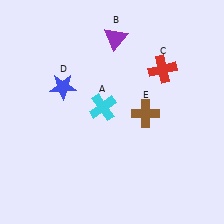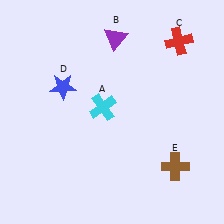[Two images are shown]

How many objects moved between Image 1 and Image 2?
2 objects moved between the two images.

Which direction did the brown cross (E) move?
The brown cross (E) moved down.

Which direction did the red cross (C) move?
The red cross (C) moved up.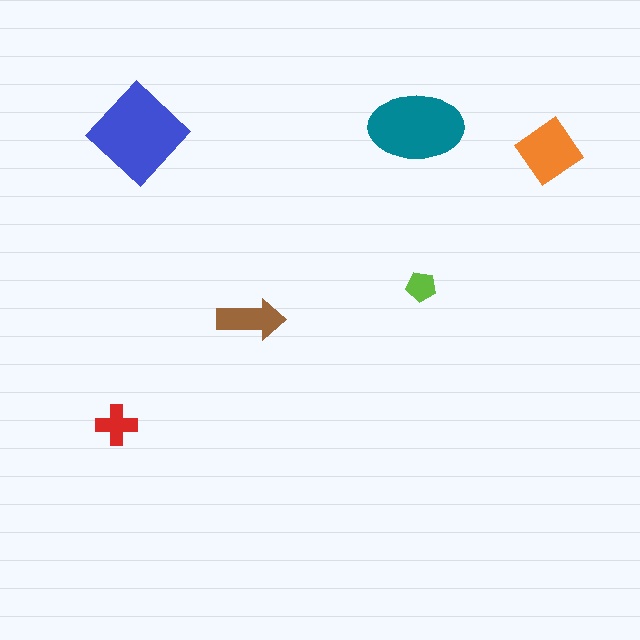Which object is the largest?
The blue diamond.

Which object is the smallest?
The lime pentagon.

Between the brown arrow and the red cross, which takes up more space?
The brown arrow.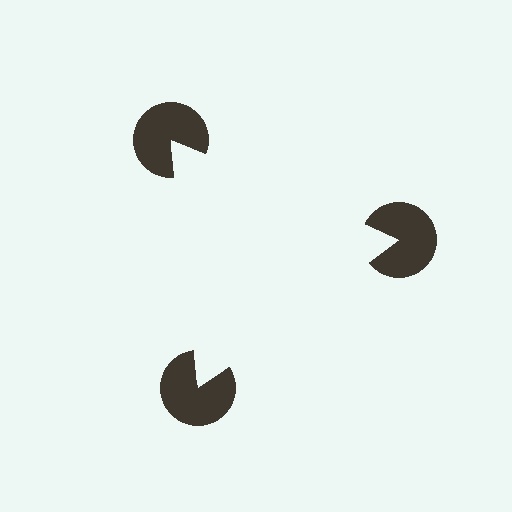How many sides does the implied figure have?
3 sides.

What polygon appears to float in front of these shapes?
An illusory triangle — its edges are inferred from the aligned wedge cuts in the pac-man discs, not physically drawn.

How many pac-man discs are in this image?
There are 3 — one at each vertex of the illusory triangle.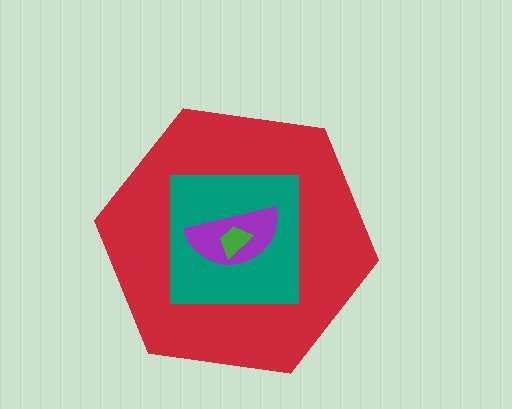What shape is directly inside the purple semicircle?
The green trapezoid.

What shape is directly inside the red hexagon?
The teal square.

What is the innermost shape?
The green trapezoid.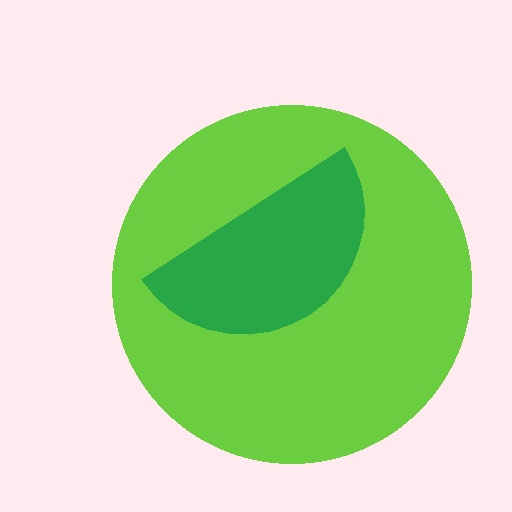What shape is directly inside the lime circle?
The green semicircle.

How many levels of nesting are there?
2.